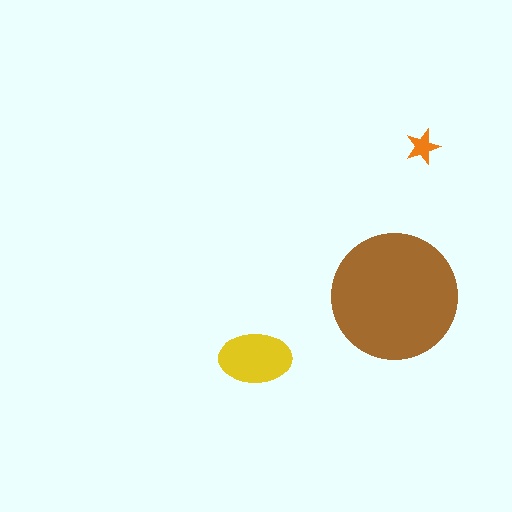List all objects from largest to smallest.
The brown circle, the yellow ellipse, the orange star.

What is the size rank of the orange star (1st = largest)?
3rd.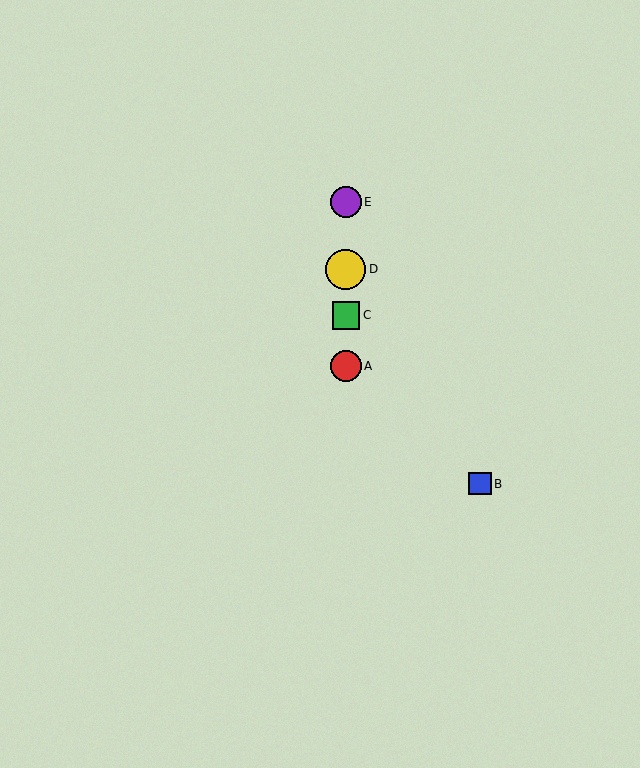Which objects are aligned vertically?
Objects A, C, D, E are aligned vertically.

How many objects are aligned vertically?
4 objects (A, C, D, E) are aligned vertically.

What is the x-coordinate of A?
Object A is at x≈346.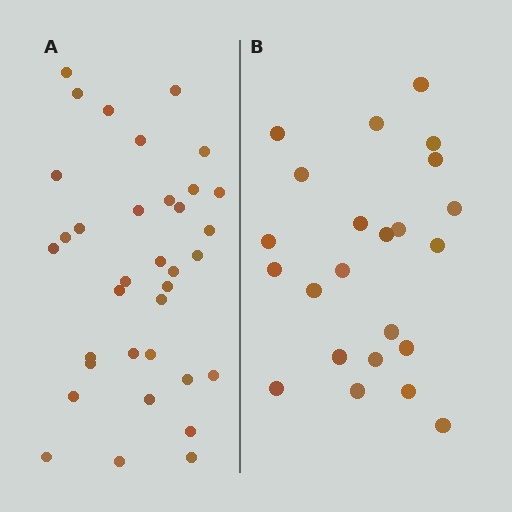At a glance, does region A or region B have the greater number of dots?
Region A (the left region) has more dots.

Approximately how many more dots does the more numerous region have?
Region A has roughly 12 or so more dots than region B.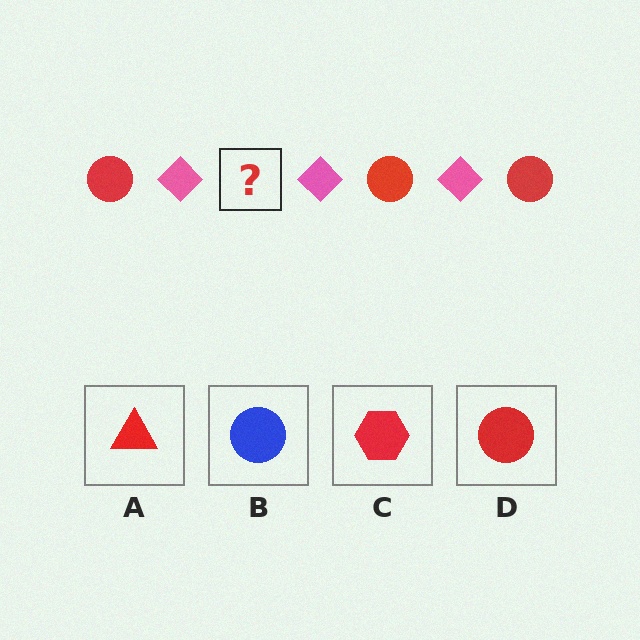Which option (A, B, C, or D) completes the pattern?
D.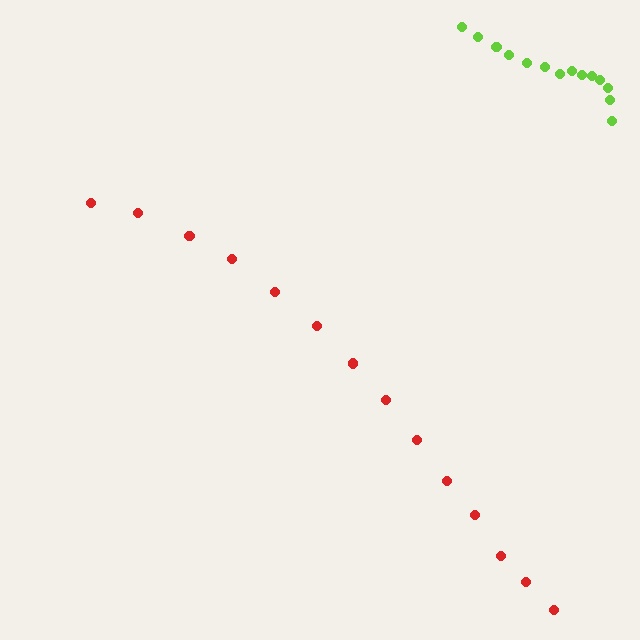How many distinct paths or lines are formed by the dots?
There are 2 distinct paths.